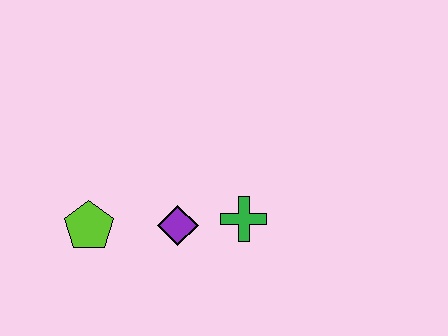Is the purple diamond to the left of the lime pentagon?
No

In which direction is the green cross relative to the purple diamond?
The green cross is to the right of the purple diamond.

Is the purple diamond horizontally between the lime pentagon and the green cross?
Yes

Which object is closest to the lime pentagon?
The purple diamond is closest to the lime pentagon.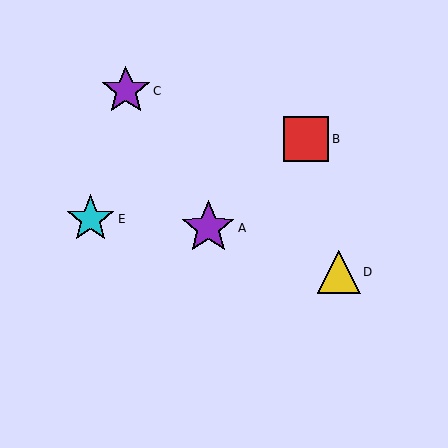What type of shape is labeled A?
Shape A is a purple star.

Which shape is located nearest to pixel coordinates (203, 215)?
The purple star (labeled A) at (208, 228) is nearest to that location.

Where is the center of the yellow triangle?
The center of the yellow triangle is at (339, 272).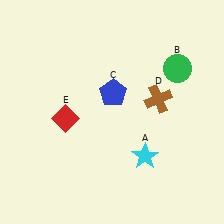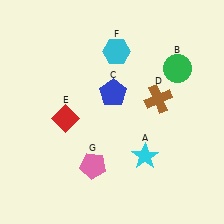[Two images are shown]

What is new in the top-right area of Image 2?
A cyan hexagon (F) was added in the top-right area of Image 2.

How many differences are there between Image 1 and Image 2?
There are 2 differences between the two images.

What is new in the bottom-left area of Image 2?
A pink pentagon (G) was added in the bottom-left area of Image 2.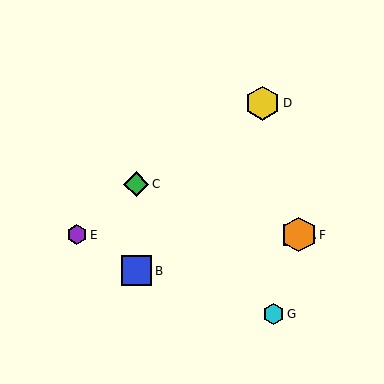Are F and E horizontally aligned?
Yes, both are at y≈235.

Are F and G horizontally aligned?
No, F is at y≈235 and G is at y≈314.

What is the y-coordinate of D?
Object D is at y≈103.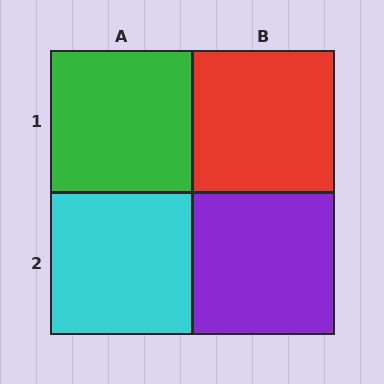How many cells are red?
1 cell is red.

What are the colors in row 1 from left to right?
Green, red.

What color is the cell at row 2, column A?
Cyan.